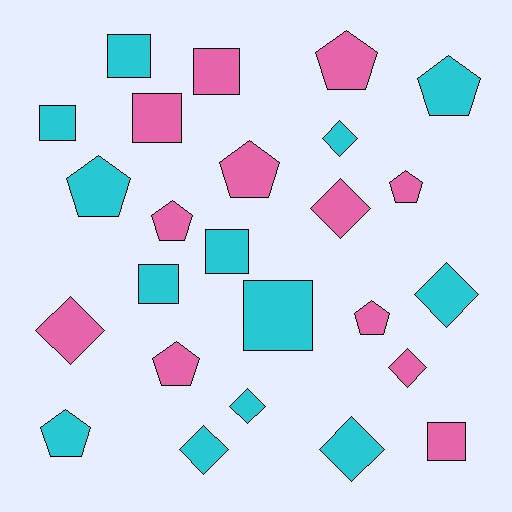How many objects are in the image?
There are 25 objects.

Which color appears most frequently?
Cyan, with 13 objects.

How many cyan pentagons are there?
There are 3 cyan pentagons.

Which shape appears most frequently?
Pentagon, with 9 objects.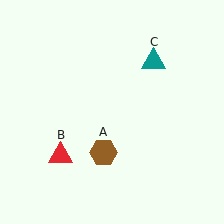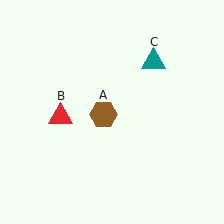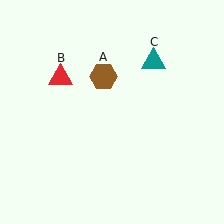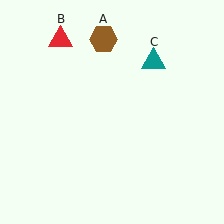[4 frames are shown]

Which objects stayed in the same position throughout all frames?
Teal triangle (object C) remained stationary.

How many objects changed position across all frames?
2 objects changed position: brown hexagon (object A), red triangle (object B).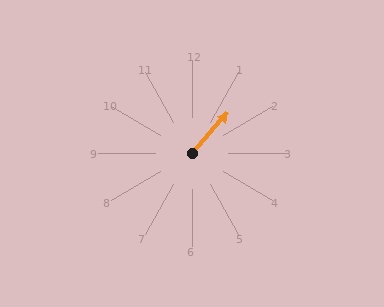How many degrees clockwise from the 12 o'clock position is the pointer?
Approximately 41 degrees.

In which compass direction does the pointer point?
Northeast.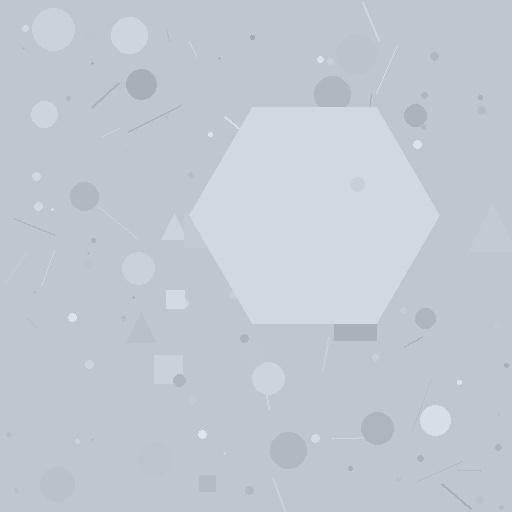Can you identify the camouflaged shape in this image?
The camouflaged shape is a hexagon.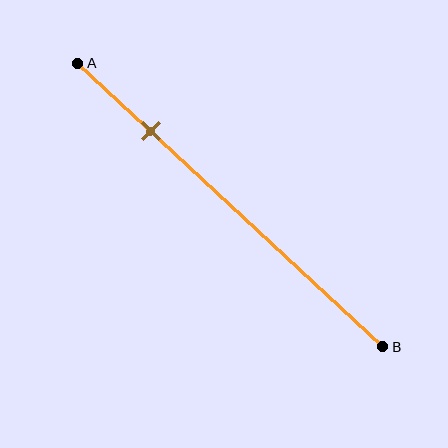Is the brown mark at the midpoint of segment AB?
No, the mark is at about 25% from A, not at the 50% midpoint.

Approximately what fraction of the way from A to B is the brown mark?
The brown mark is approximately 25% of the way from A to B.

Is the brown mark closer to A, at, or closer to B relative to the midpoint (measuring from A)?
The brown mark is closer to point A than the midpoint of segment AB.